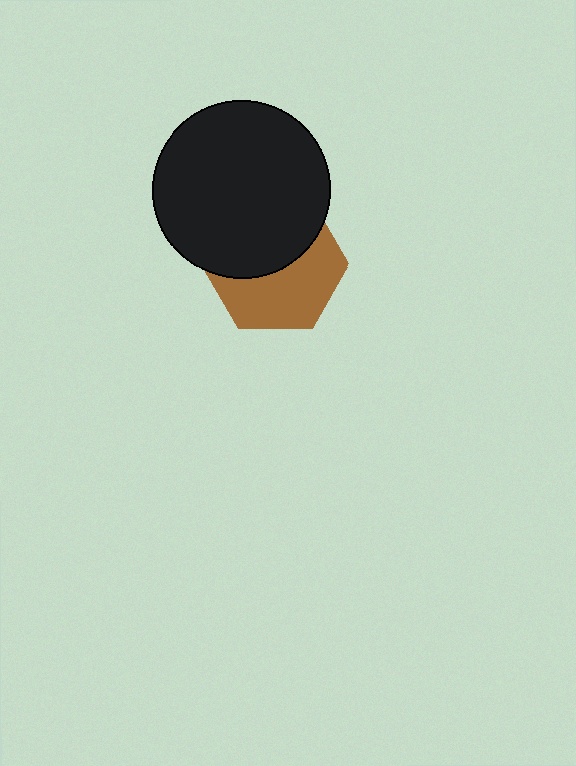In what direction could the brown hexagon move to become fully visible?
The brown hexagon could move down. That would shift it out from behind the black circle entirely.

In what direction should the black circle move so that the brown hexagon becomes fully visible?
The black circle should move up. That is the shortest direction to clear the overlap and leave the brown hexagon fully visible.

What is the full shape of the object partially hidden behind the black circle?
The partially hidden object is a brown hexagon.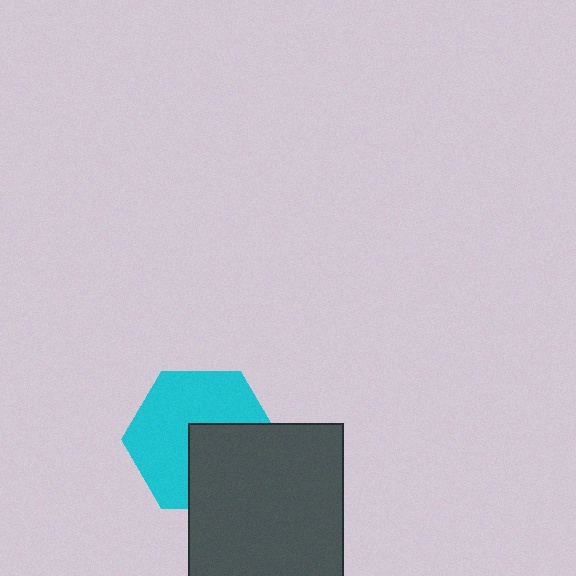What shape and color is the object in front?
The object in front is a dark gray square.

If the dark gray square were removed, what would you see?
You would see the complete cyan hexagon.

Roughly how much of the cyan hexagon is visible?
About half of it is visible (roughly 60%).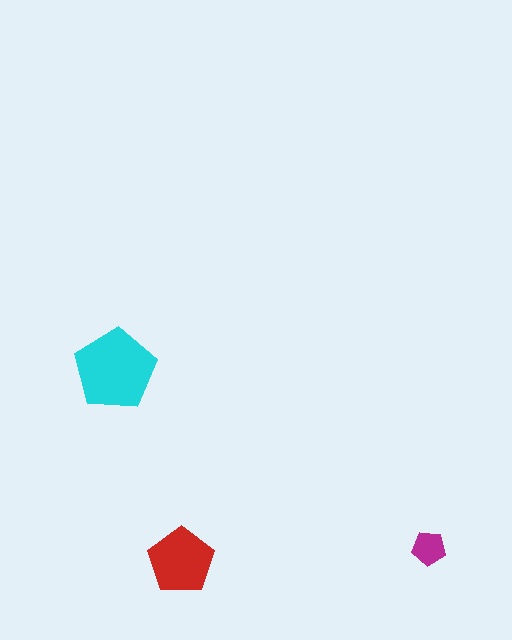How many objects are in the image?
There are 3 objects in the image.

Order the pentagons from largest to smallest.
the cyan one, the red one, the magenta one.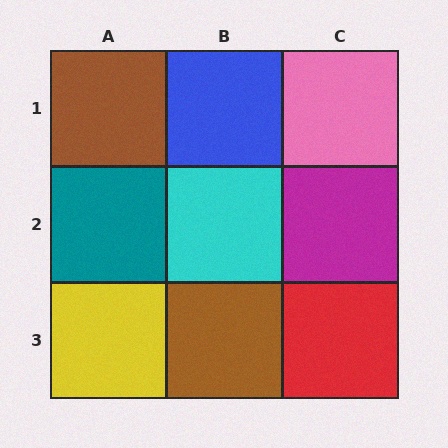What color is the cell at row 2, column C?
Magenta.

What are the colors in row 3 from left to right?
Yellow, brown, red.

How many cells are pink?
1 cell is pink.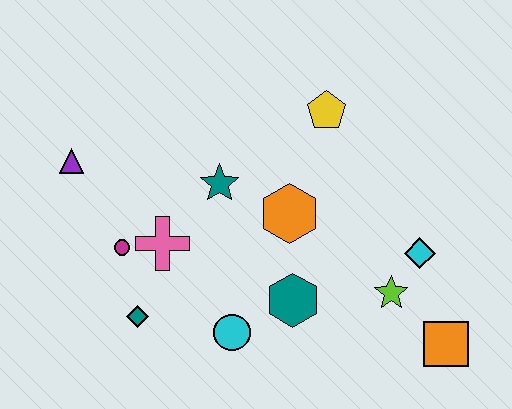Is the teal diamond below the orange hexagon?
Yes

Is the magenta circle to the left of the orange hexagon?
Yes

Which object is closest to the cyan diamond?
The lime star is closest to the cyan diamond.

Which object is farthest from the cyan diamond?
The purple triangle is farthest from the cyan diamond.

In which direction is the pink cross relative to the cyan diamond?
The pink cross is to the left of the cyan diamond.